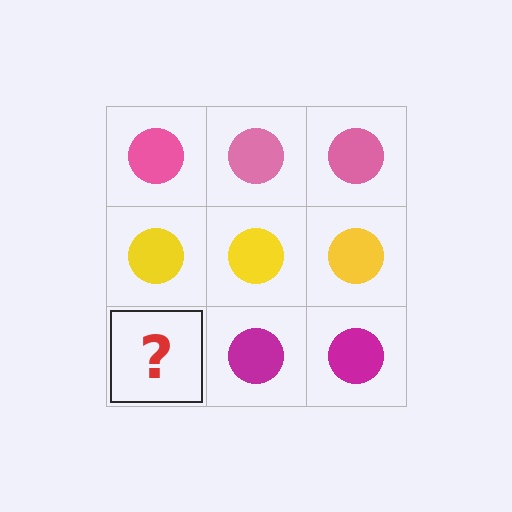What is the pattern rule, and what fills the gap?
The rule is that each row has a consistent color. The gap should be filled with a magenta circle.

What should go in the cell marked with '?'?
The missing cell should contain a magenta circle.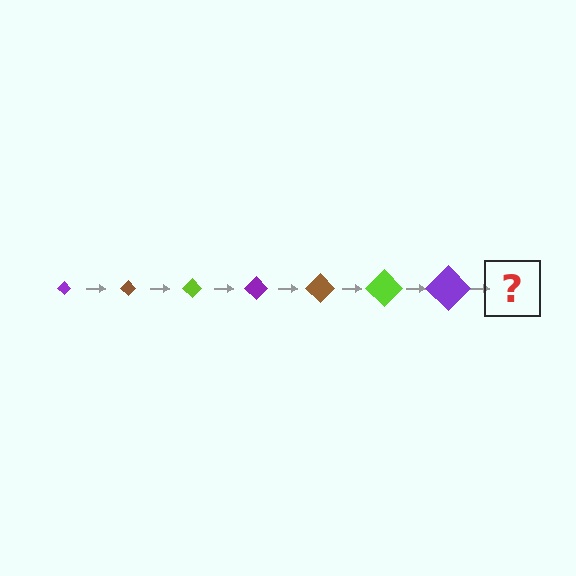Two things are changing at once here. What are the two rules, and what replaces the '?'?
The two rules are that the diamond grows larger each step and the color cycles through purple, brown, and lime. The '?' should be a brown diamond, larger than the previous one.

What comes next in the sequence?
The next element should be a brown diamond, larger than the previous one.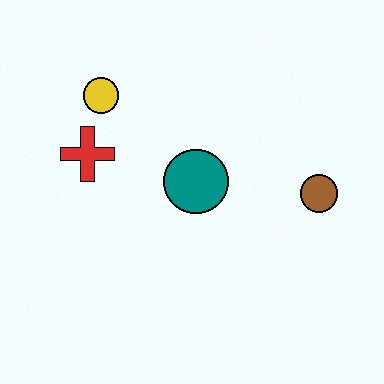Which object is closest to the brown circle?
The teal circle is closest to the brown circle.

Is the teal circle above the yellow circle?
No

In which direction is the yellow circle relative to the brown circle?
The yellow circle is to the left of the brown circle.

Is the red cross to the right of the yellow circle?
No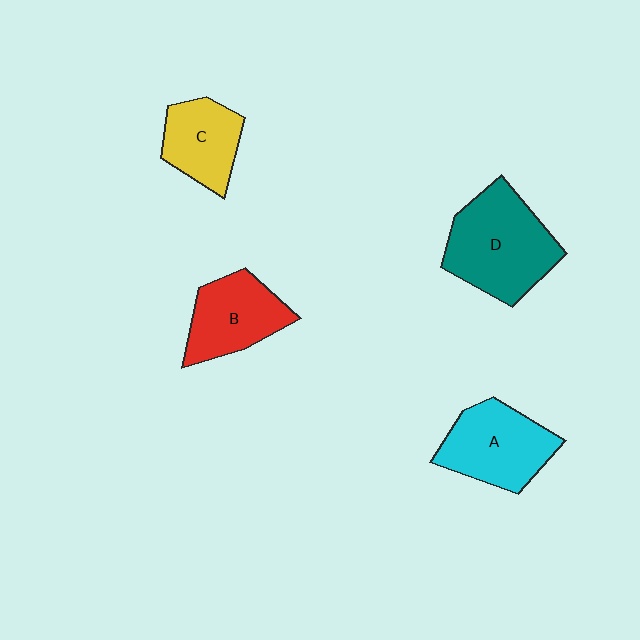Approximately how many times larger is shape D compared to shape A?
Approximately 1.3 times.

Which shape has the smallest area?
Shape C (yellow).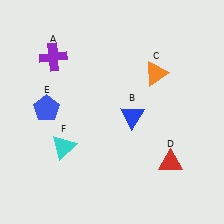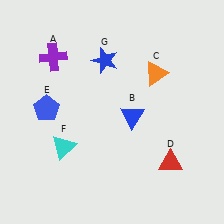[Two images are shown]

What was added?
A blue star (G) was added in Image 2.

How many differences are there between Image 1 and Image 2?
There is 1 difference between the two images.